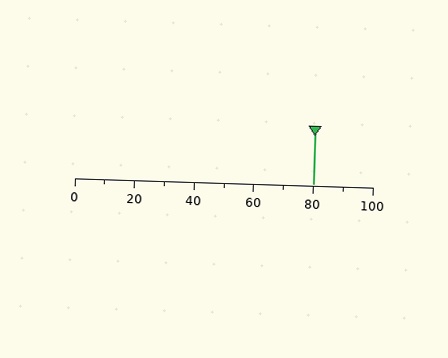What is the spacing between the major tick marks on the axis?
The major ticks are spaced 20 apart.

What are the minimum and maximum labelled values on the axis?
The axis runs from 0 to 100.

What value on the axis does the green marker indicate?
The marker indicates approximately 80.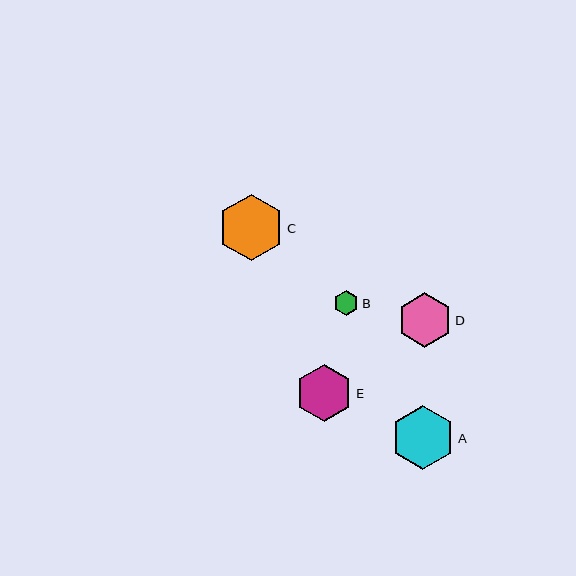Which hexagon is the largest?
Hexagon C is the largest with a size of approximately 67 pixels.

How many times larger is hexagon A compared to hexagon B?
Hexagon A is approximately 2.6 times the size of hexagon B.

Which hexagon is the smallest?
Hexagon B is the smallest with a size of approximately 24 pixels.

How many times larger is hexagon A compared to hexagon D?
Hexagon A is approximately 1.2 times the size of hexagon D.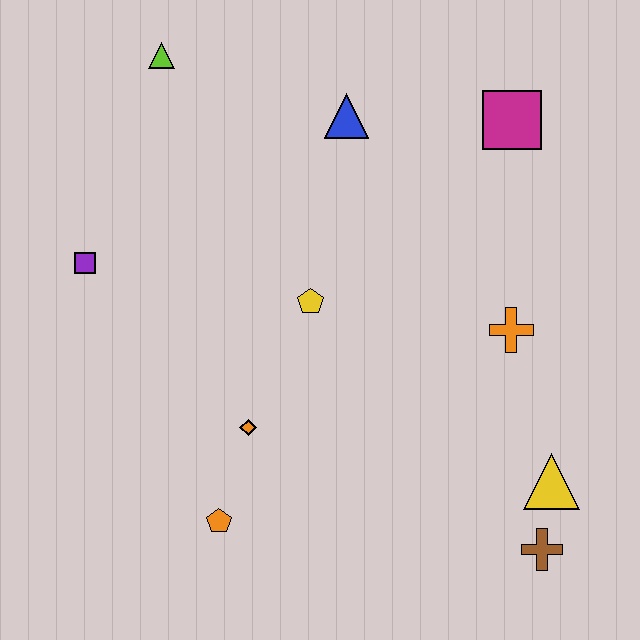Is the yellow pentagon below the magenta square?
Yes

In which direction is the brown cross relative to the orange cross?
The brown cross is below the orange cross.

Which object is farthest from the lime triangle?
The brown cross is farthest from the lime triangle.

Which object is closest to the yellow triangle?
The brown cross is closest to the yellow triangle.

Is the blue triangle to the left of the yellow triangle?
Yes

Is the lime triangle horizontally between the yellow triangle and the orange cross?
No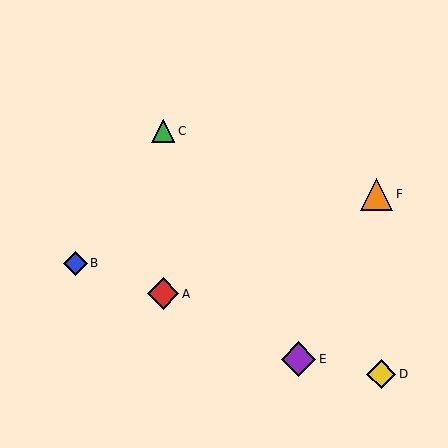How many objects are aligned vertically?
2 objects (A, C) are aligned vertically.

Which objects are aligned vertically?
Objects A, C are aligned vertically.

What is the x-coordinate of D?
Object D is at x≈381.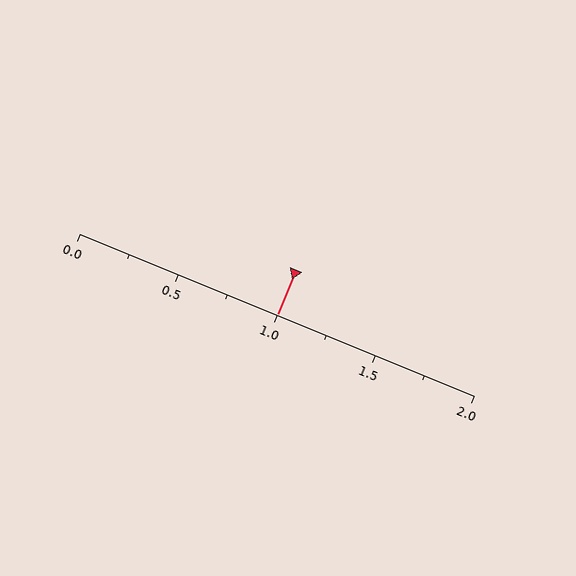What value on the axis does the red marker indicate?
The marker indicates approximately 1.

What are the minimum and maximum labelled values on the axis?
The axis runs from 0.0 to 2.0.